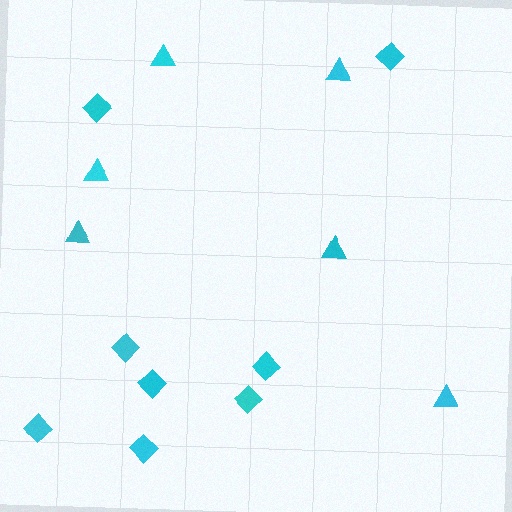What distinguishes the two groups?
There are 2 groups: one group of triangles (6) and one group of diamonds (8).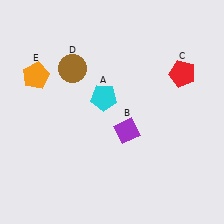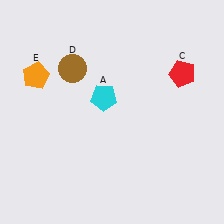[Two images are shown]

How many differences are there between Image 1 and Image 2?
There is 1 difference between the two images.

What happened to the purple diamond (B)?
The purple diamond (B) was removed in Image 2. It was in the bottom-right area of Image 1.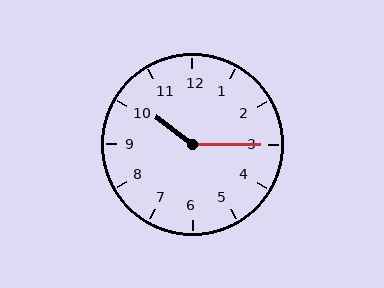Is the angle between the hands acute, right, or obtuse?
It is obtuse.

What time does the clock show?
10:15.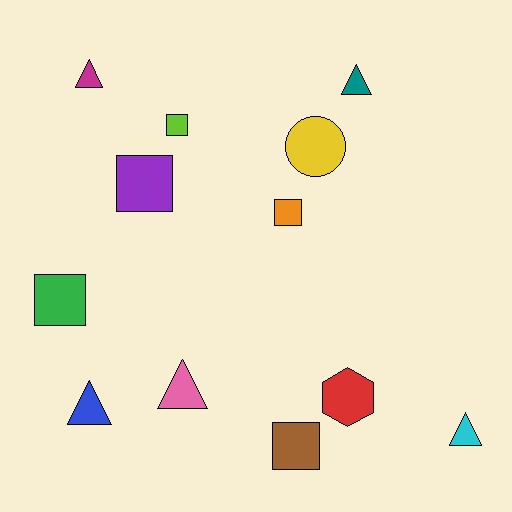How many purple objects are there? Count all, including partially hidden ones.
There is 1 purple object.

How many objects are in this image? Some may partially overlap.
There are 12 objects.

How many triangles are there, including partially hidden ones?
There are 5 triangles.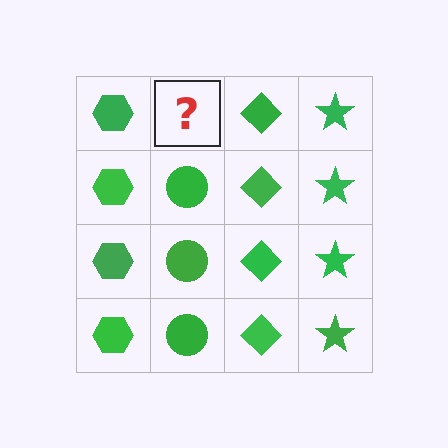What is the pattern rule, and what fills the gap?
The rule is that each column has a consistent shape. The gap should be filled with a green circle.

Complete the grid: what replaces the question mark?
The question mark should be replaced with a green circle.